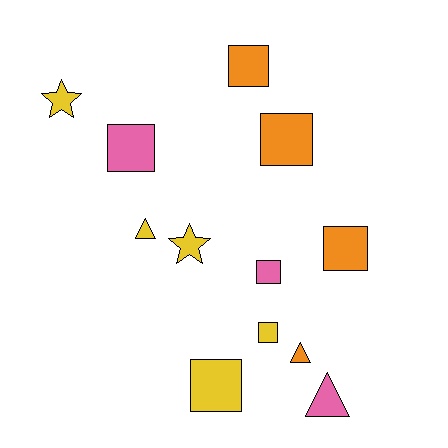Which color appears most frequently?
Yellow, with 5 objects.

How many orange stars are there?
There are no orange stars.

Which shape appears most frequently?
Square, with 7 objects.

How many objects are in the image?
There are 12 objects.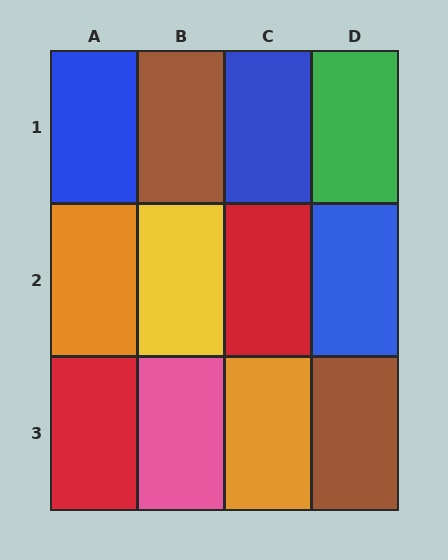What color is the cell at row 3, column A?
Red.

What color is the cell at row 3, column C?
Orange.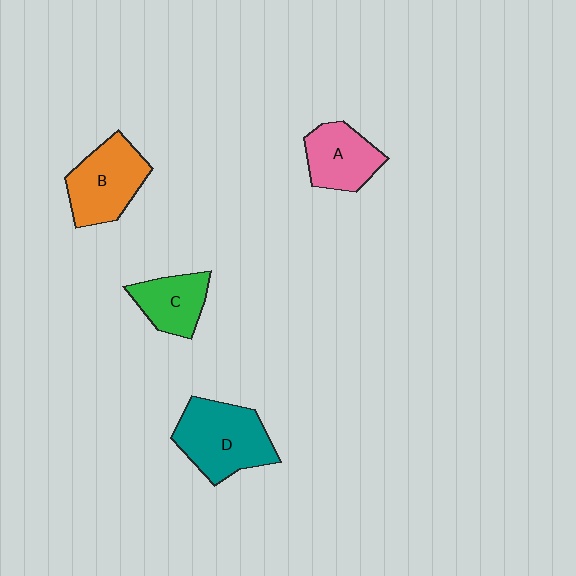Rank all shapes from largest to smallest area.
From largest to smallest: D (teal), B (orange), A (pink), C (green).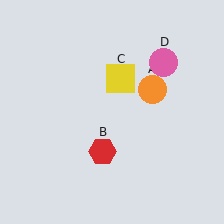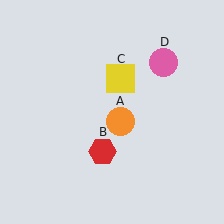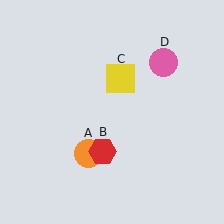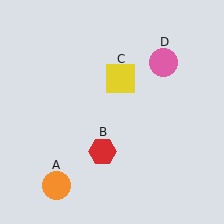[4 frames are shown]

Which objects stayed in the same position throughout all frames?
Red hexagon (object B) and yellow square (object C) and pink circle (object D) remained stationary.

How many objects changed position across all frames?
1 object changed position: orange circle (object A).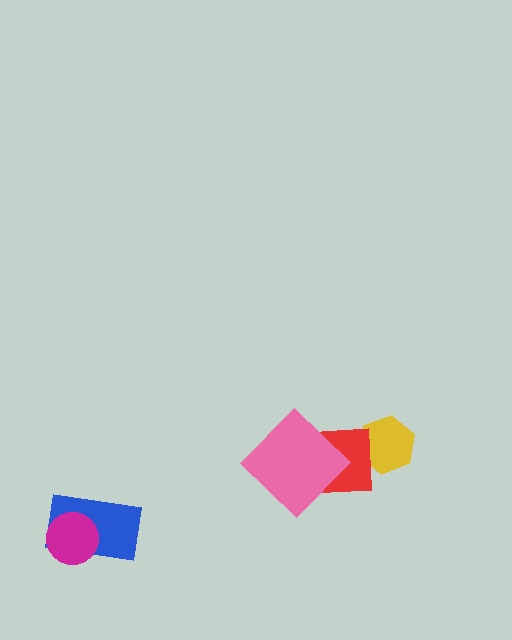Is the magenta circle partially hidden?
No, no other shape covers it.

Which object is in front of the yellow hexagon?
The red square is in front of the yellow hexagon.